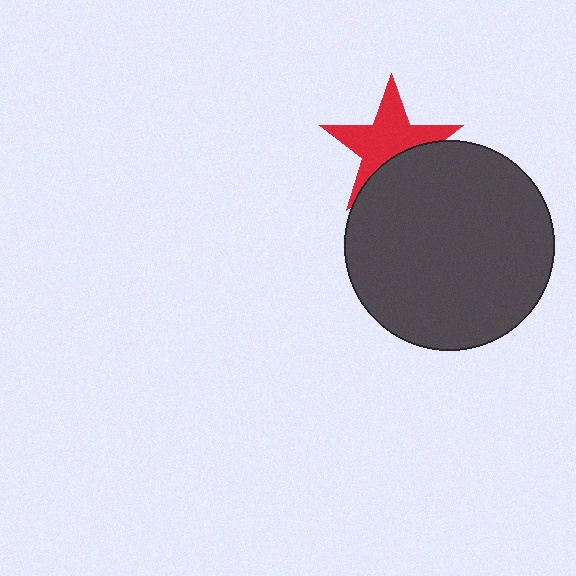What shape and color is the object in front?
The object in front is a dark gray circle.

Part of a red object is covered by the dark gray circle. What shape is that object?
It is a star.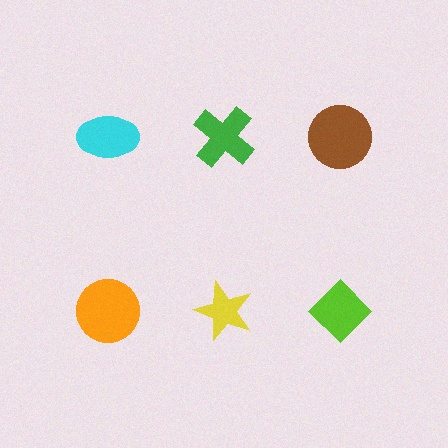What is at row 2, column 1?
An orange circle.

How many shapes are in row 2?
3 shapes.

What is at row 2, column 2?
A yellow star.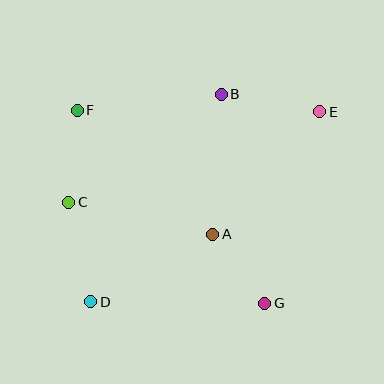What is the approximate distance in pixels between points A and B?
The distance between A and B is approximately 140 pixels.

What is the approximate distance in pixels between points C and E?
The distance between C and E is approximately 267 pixels.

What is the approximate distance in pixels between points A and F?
The distance between A and F is approximately 183 pixels.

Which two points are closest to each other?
Points A and G are closest to each other.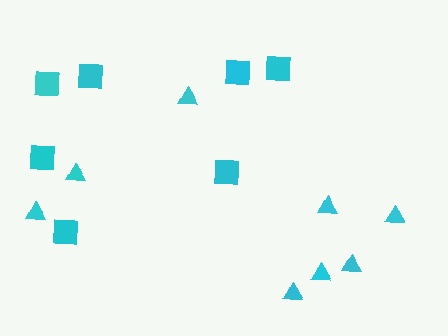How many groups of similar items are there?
There are 2 groups: one group of squares (7) and one group of triangles (8).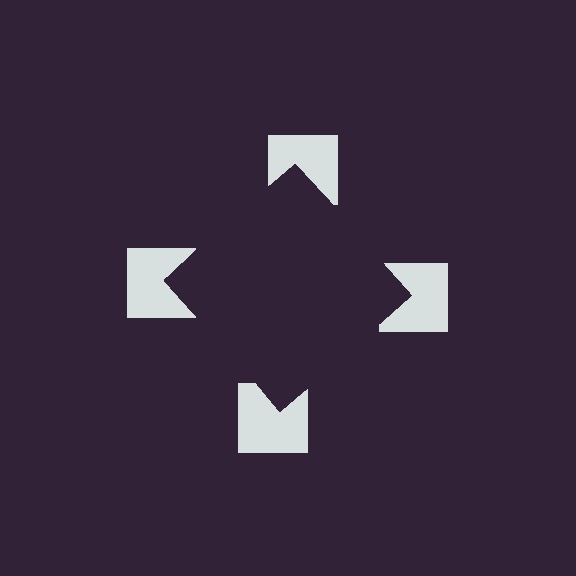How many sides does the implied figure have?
4 sides.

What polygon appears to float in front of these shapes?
An illusory square — its edges are inferred from the aligned wedge cuts in the notched squares, not physically drawn.